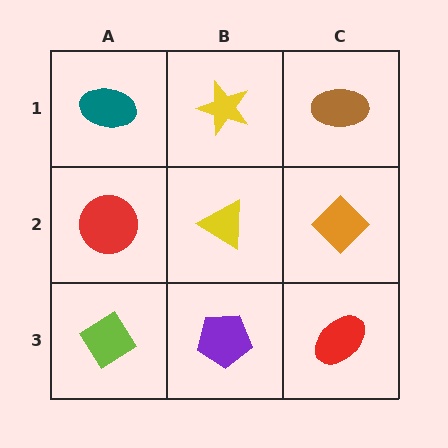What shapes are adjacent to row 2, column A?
A teal ellipse (row 1, column A), a lime diamond (row 3, column A), a yellow triangle (row 2, column B).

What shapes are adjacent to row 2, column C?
A brown ellipse (row 1, column C), a red ellipse (row 3, column C), a yellow triangle (row 2, column B).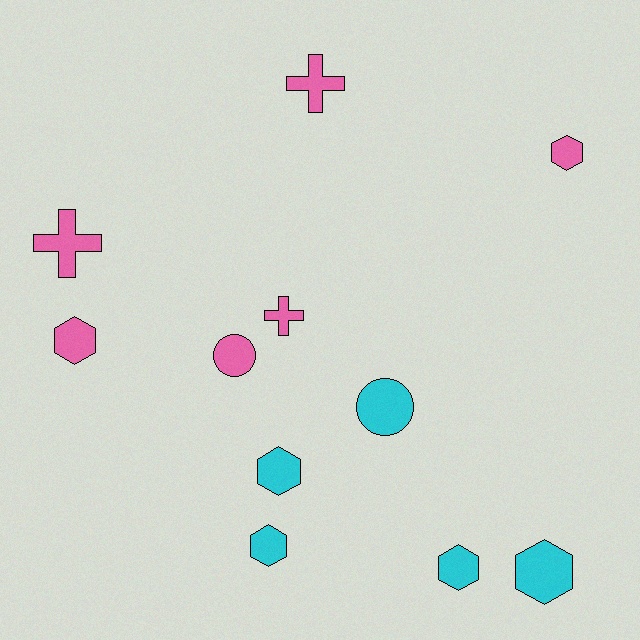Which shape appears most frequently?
Hexagon, with 6 objects.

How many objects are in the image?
There are 11 objects.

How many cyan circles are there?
There is 1 cyan circle.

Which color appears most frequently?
Pink, with 6 objects.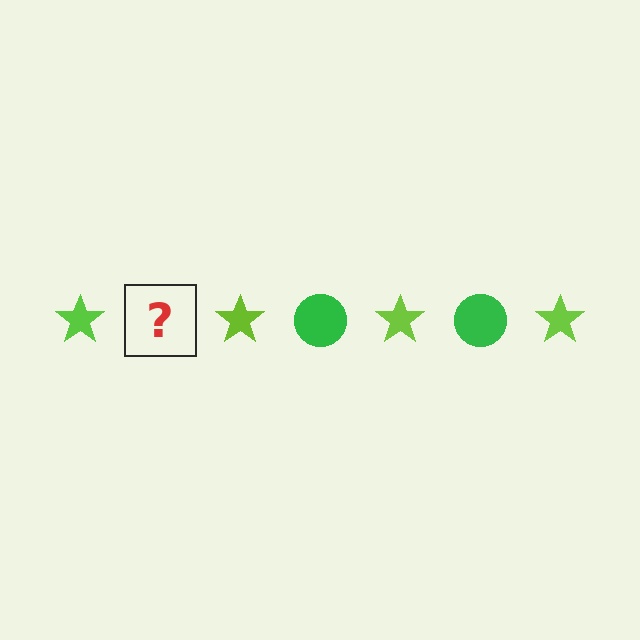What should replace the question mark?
The question mark should be replaced with a green circle.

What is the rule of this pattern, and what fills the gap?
The rule is that the pattern alternates between lime star and green circle. The gap should be filled with a green circle.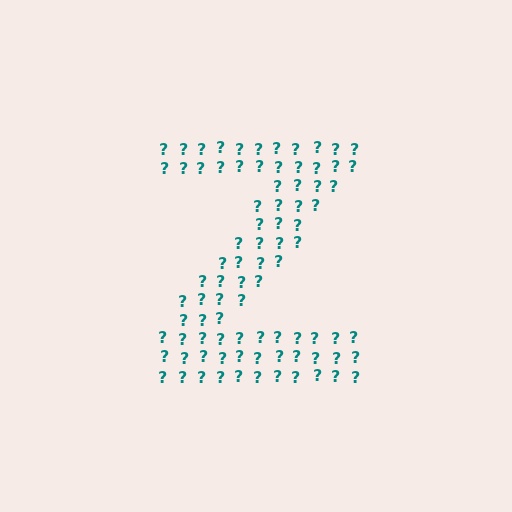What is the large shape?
The large shape is the letter Z.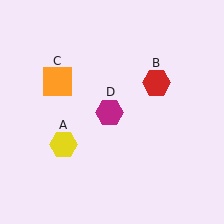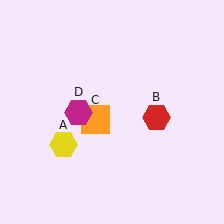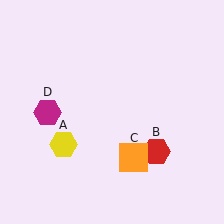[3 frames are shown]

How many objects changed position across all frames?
3 objects changed position: red hexagon (object B), orange square (object C), magenta hexagon (object D).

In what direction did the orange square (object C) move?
The orange square (object C) moved down and to the right.